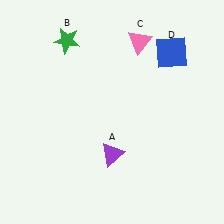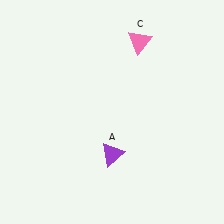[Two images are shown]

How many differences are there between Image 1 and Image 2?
There are 2 differences between the two images.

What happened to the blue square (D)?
The blue square (D) was removed in Image 2. It was in the top-right area of Image 1.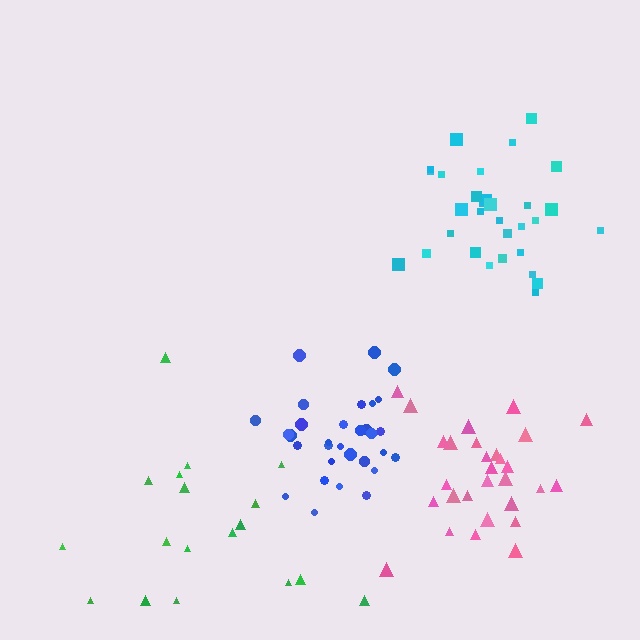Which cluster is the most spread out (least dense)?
Green.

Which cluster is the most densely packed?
Blue.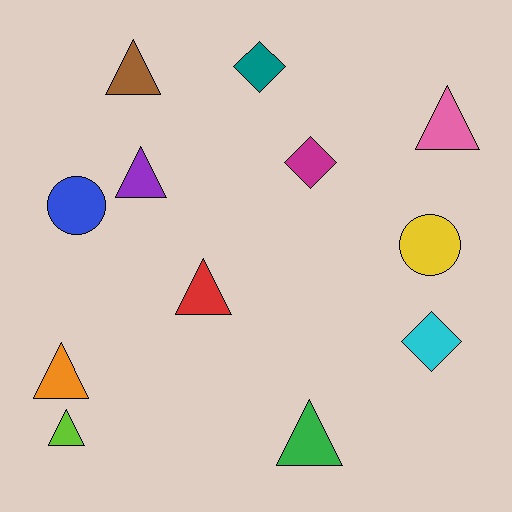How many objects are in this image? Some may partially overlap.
There are 12 objects.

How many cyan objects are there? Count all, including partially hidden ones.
There is 1 cyan object.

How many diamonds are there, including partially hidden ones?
There are 3 diamonds.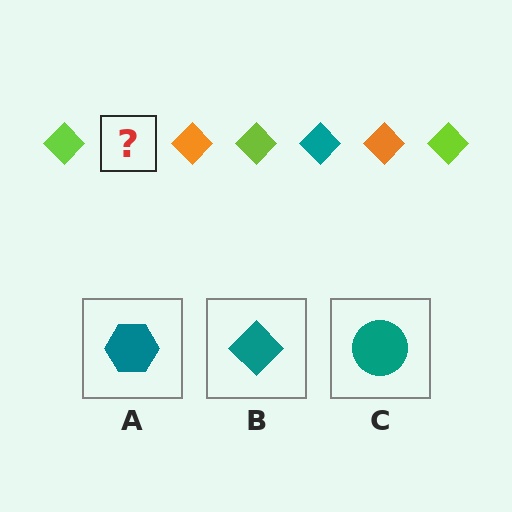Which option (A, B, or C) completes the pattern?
B.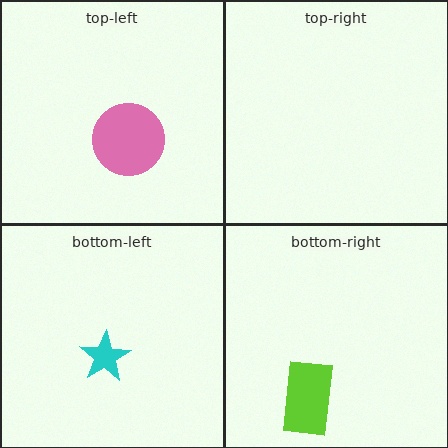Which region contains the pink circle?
The top-left region.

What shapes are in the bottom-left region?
The cyan star.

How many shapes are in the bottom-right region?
1.